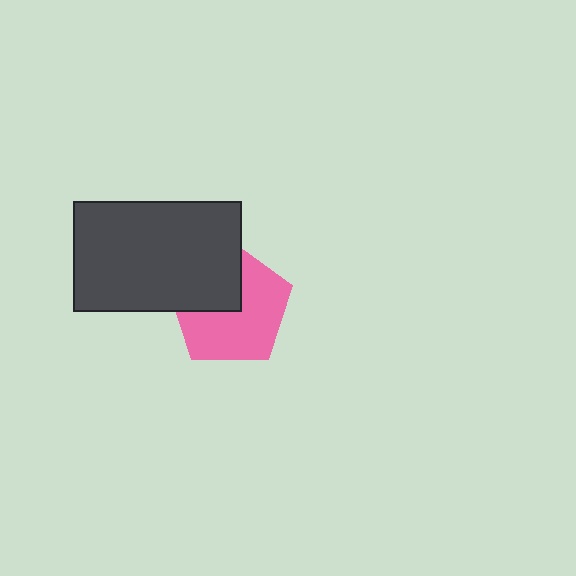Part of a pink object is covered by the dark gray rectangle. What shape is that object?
It is a pentagon.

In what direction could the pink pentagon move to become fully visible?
The pink pentagon could move toward the lower-right. That would shift it out from behind the dark gray rectangle entirely.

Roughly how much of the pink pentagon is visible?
About half of it is visible (roughly 64%).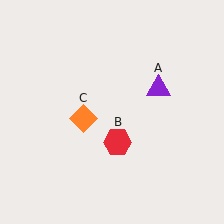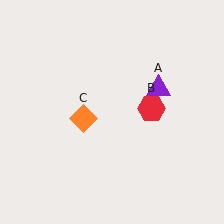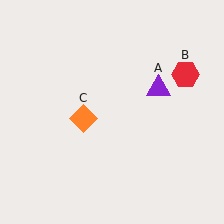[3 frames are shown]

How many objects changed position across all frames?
1 object changed position: red hexagon (object B).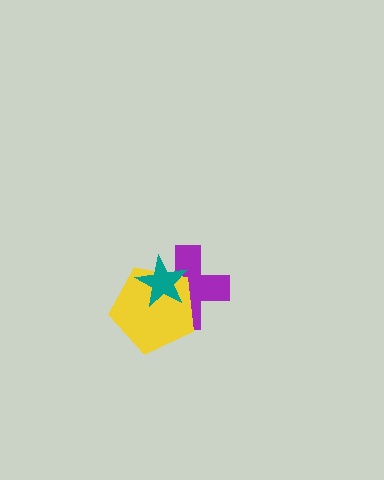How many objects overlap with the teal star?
2 objects overlap with the teal star.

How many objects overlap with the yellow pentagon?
2 objects overlap with the yellow pentagon.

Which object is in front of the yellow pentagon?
The teal star is in front of the yellow pentagon.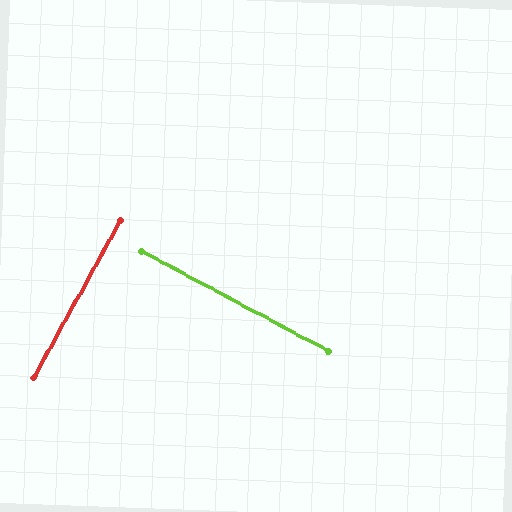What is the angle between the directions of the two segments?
Approximately 89 degrees.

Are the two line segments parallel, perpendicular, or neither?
Perpendicular — they meet at approximately 89°.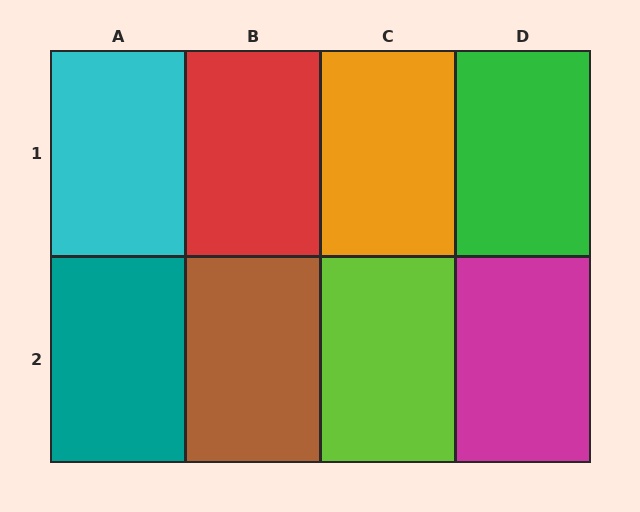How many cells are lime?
1 cell is lime.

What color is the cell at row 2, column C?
Lime.